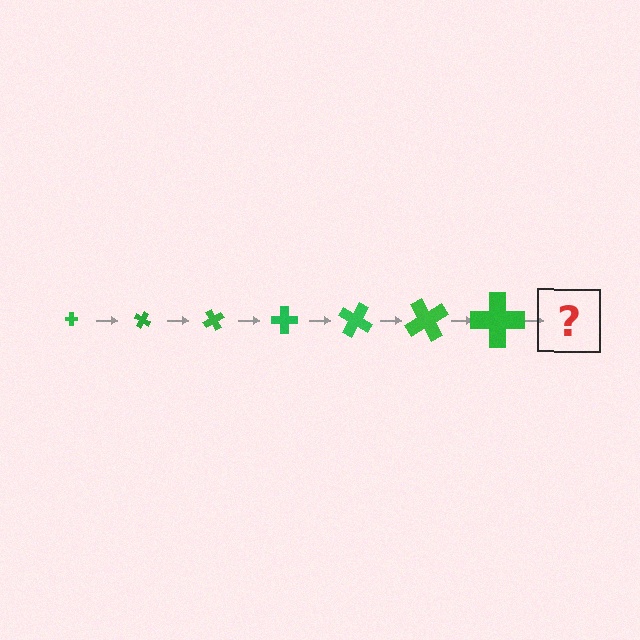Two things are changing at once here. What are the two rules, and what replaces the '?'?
The two rules are that the cross grows larger each step and it rotates 30 degrees each step. The '?' should be a cross, larger than the previous one and rotated 210 degrees from the start.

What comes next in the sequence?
The next element should be a cross, larger than the previous one and rotated 210 degrees from the start.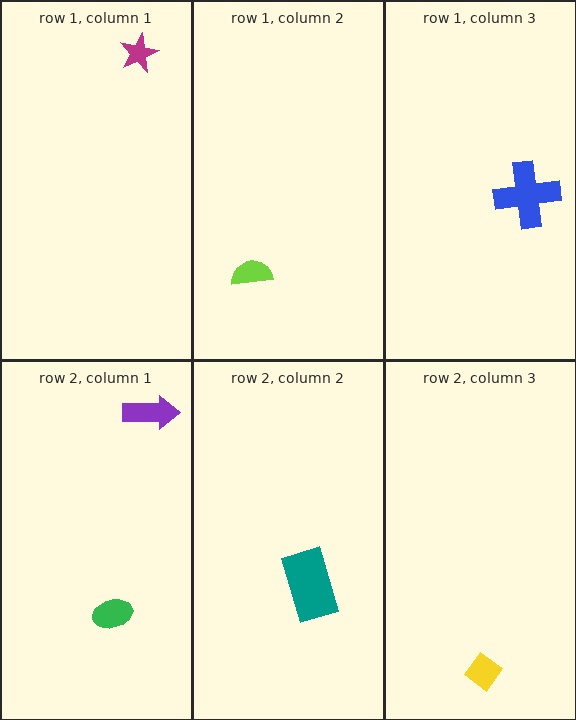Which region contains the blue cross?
The row 1, column 3 region.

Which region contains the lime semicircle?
The row 1, column 2 region.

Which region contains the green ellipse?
The row 2, column 1 region.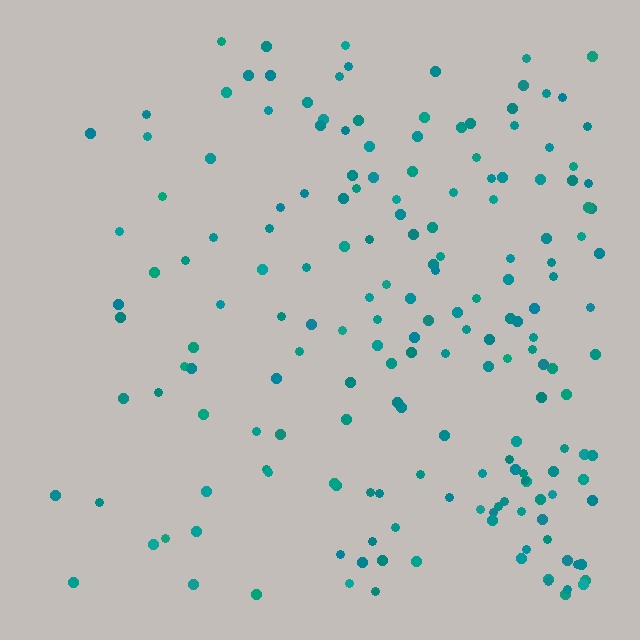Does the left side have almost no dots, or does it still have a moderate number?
Still a moderate number, just noticeably fewer than the right.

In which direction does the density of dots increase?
From left to right, with the right side densest.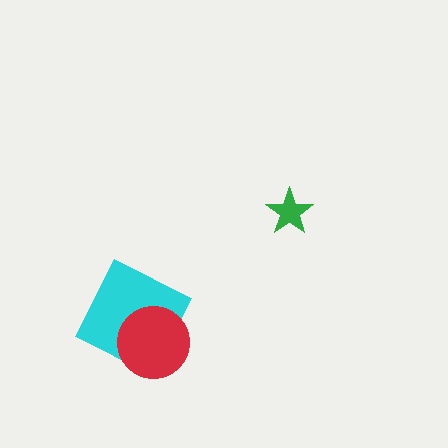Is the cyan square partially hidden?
Yes, it is partially covered by another shape.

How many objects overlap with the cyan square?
1 object overlaps with the cyan square.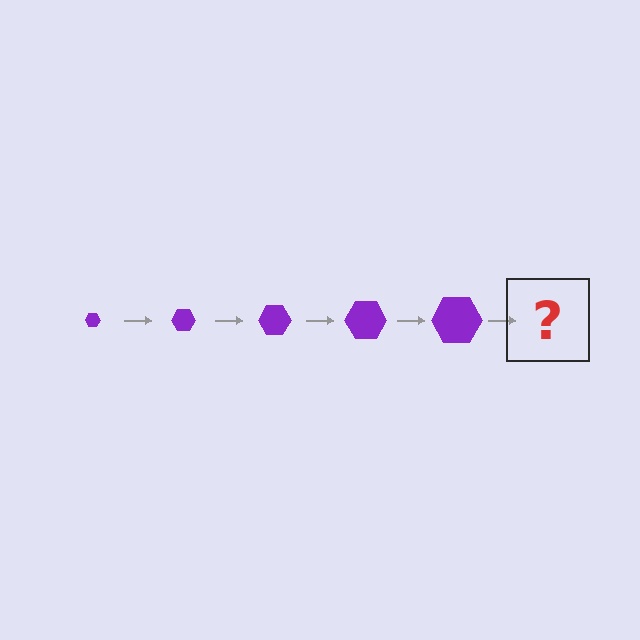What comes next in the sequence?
The next element should be a purple hexagon, larger than the previous one.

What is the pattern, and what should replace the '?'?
The pattern is that the hexagon gets progressively larger each step. The '?' should be a purple hexagon, larger than the previous one.